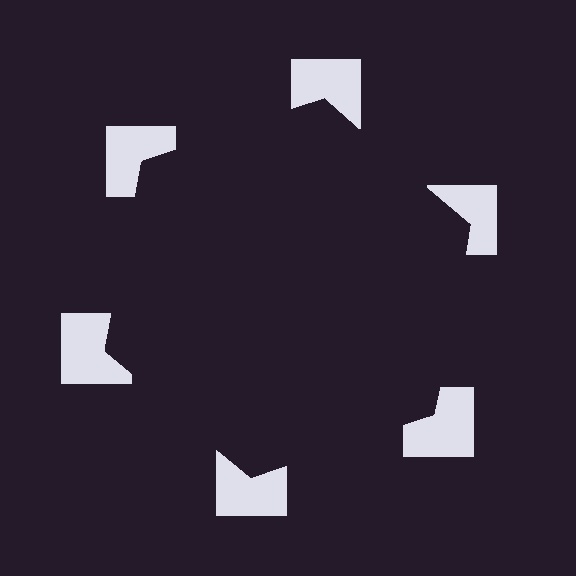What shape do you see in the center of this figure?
An illusory hexagon — its edges are inferred from the aligned wedge cuts in the notched squares, not physically drawn.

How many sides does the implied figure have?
6 sides.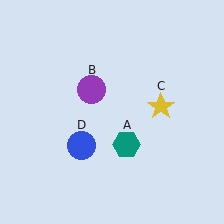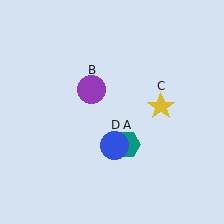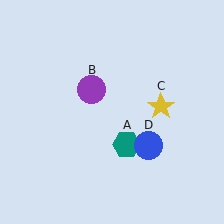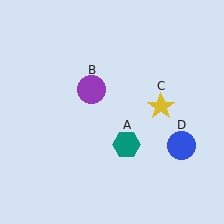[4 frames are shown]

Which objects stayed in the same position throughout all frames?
Teal hexagon (object A) and purple circle (object B) and yellow star (object C) remained stationary.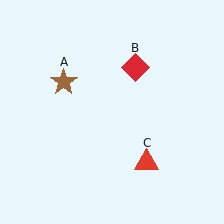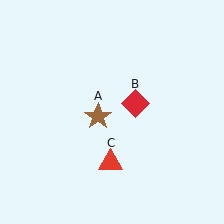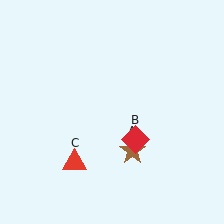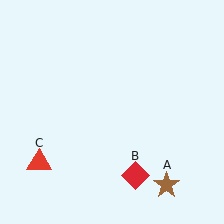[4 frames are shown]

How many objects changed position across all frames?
3 objects changed position: brown star (object A), red diamond (object B), red triangle (object C).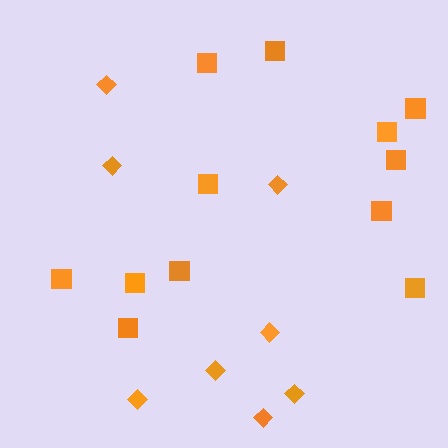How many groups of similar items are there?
There are 2 groups: one group of squares (12) and one group of diamonds (8).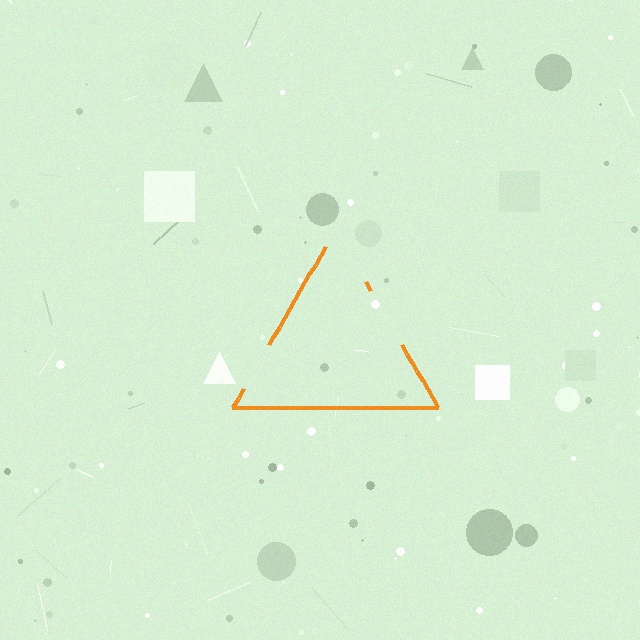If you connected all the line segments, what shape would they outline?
They would outline a triangle.